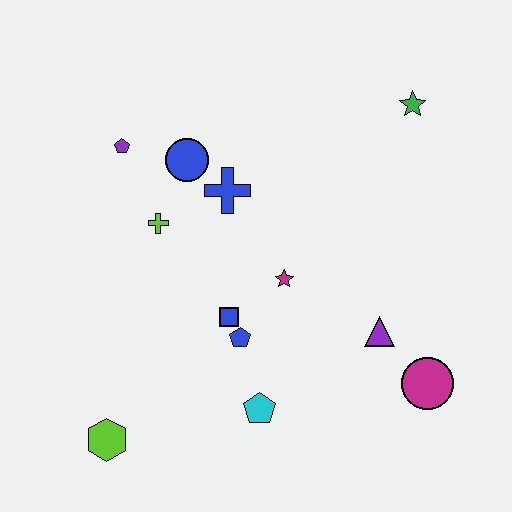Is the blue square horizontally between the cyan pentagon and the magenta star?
No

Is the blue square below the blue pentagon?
No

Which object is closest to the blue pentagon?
The blue square is closest to the blue pentagon.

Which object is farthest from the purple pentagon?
The magenta circle is farthest from the purple pentagon.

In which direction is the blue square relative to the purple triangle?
The blue square is to the left of the purple triangle.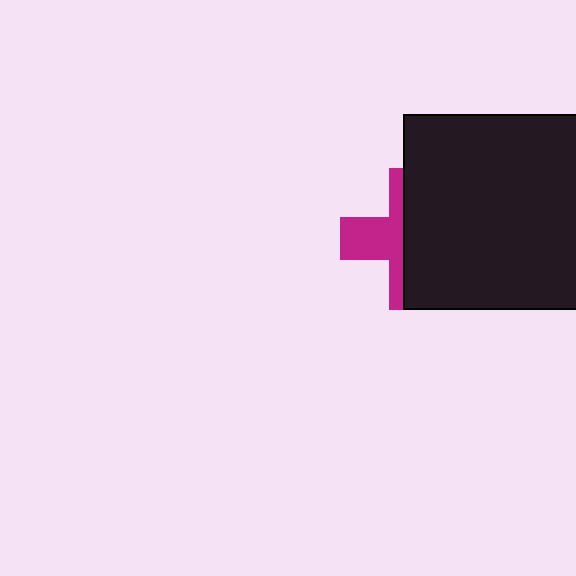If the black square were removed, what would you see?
You would see the complete magenta cross.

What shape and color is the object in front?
The object in front is a black square.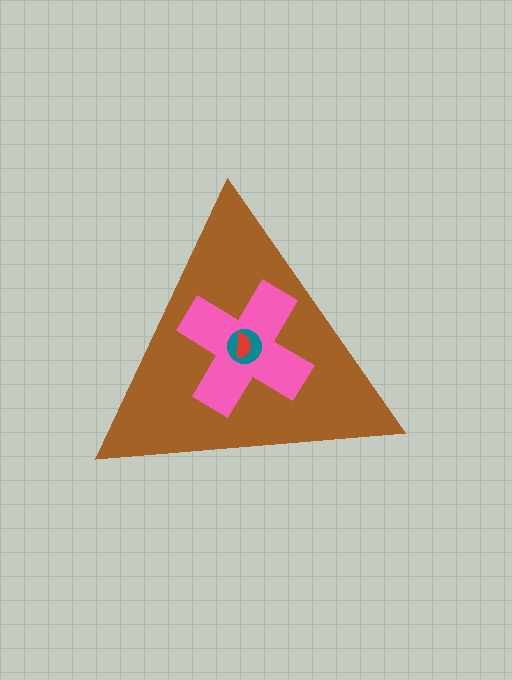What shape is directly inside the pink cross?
The teal circle.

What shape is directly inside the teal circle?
The red semicircle.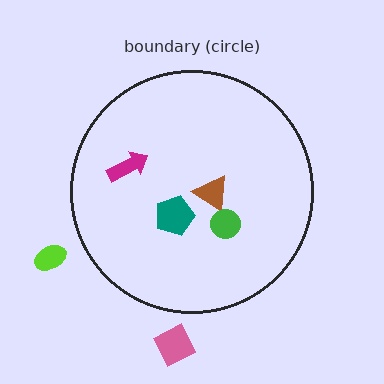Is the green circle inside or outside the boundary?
Inside.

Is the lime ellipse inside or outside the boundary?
Outside.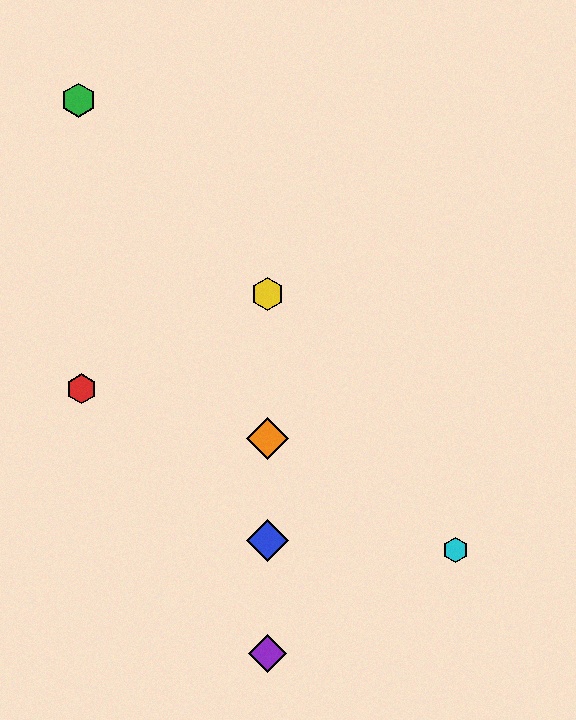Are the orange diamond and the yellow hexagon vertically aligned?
Yes, both are at x≈267.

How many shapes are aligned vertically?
4 shapes (the blue diamond, the yellow hexagon, the purple diamond, the orange diamond) are aligned vertically.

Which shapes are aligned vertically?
The blue diamond, the yellow hexagon, the purple diamond, the orange diamond are aligned vertically.